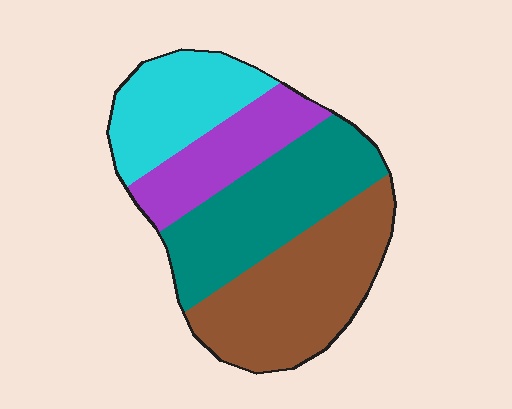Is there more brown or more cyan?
Brown.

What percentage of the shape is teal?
Teal covers roughly 30% of the shape.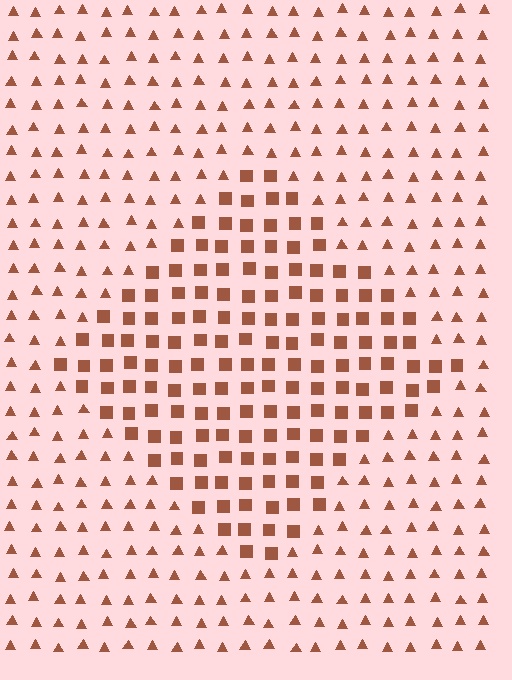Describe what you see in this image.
The image is filled with small brown elements arranged in a uniform grid. A diamond-shaped region contains squares, while the surrounding area contains triangles. The boundary is defined purely by the change in element shape.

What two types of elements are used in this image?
The image uses squares inside the diamond region and triangles outside it.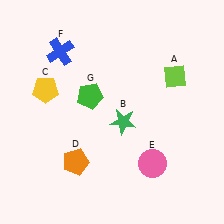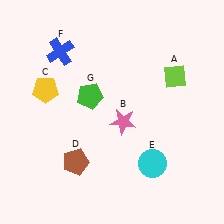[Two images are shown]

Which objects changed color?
B changed from green to pink. D changed from orange to brown. E changed from pink to cyan.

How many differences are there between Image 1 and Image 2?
There are 3 differences between the two images.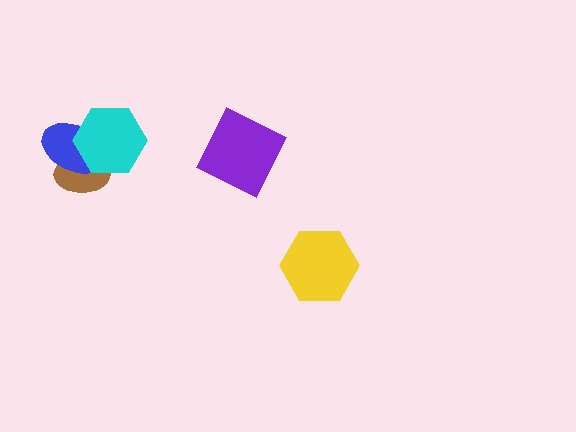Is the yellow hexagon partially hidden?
No, no other shape covers it.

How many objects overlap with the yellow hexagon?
0 objects overlap with the yellow hexagon.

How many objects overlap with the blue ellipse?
2 objects overlap with the blue ellipse.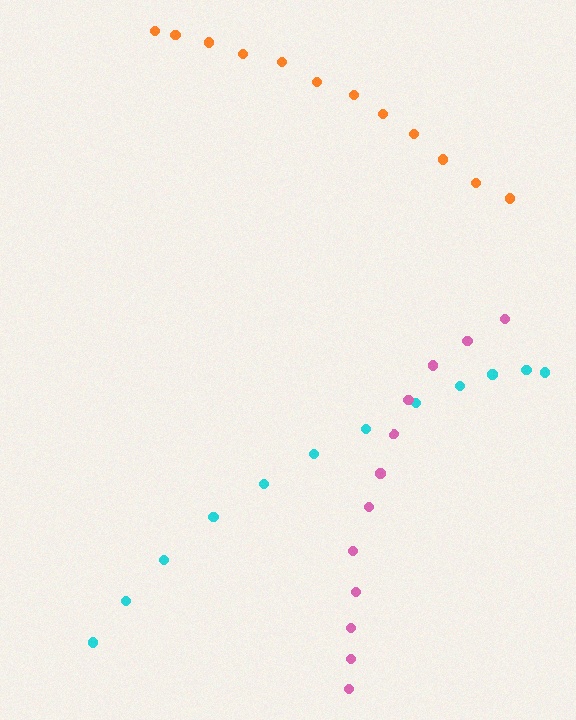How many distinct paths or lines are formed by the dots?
There are 3 distinct paths.